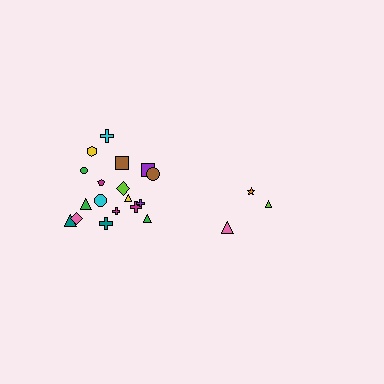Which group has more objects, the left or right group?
The left group.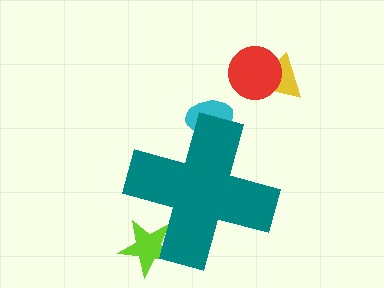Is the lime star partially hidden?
Yes, the lime star is partially hidden behind the teal cross.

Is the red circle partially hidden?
No, the red circle is fully visible.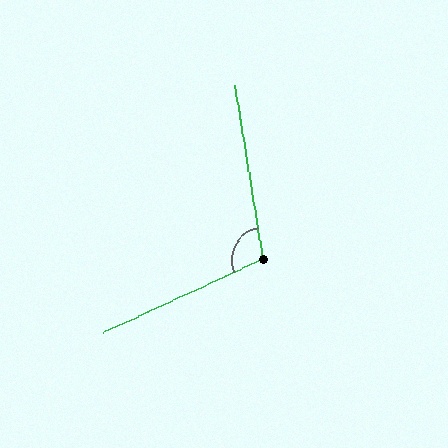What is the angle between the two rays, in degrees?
Approximately 105 degrees.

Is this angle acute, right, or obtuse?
It is obtuse.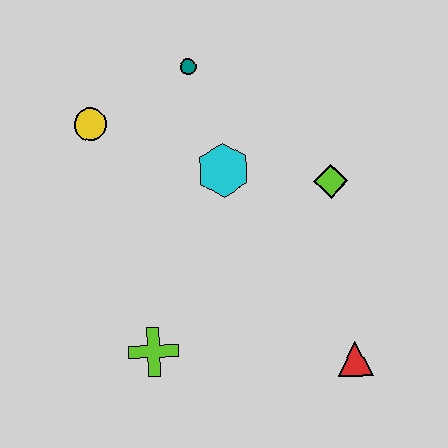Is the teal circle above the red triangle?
Yes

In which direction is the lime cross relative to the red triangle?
The lime cross is to the left of the red triangle.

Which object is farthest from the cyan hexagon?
The red triangle is farthest from the cyan hexagon.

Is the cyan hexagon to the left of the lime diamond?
Yes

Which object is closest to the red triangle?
The lime diamond is closest to the red triangle.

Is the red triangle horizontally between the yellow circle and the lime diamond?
No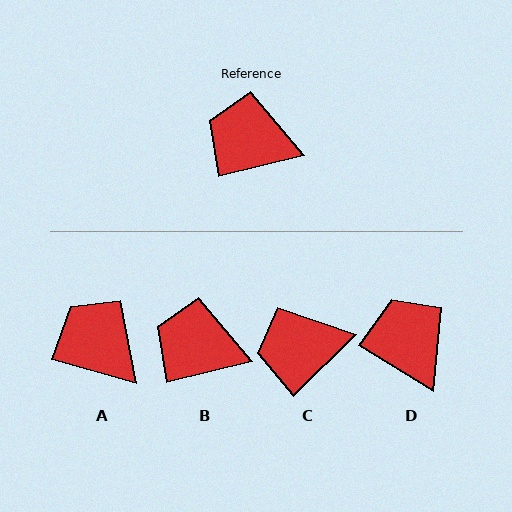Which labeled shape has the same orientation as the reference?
B.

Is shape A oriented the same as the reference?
No, it is off by about 29 degrees.